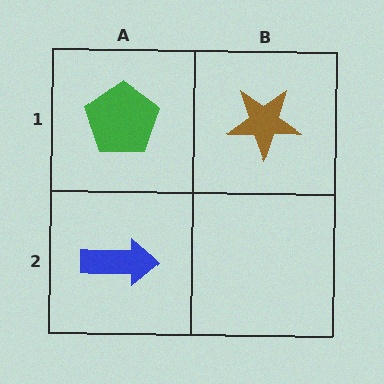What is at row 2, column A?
A blue arrow.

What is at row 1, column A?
A green pentagon.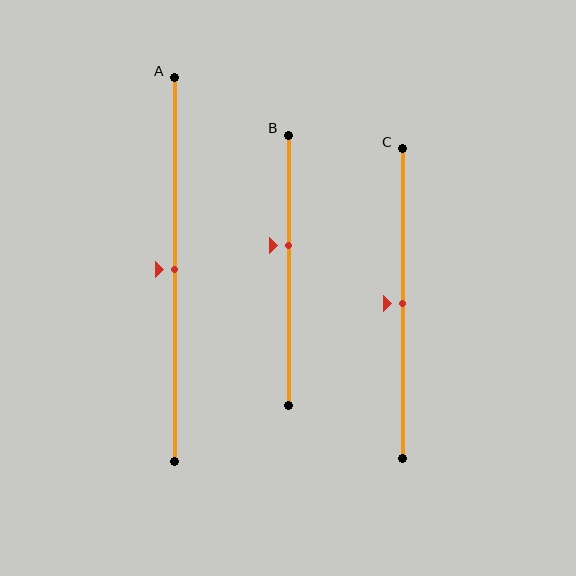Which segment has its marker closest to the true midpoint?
Segment A has its marker closest to the true midpoint.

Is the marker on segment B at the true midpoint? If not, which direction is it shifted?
No, the marker on segment B is shifted upward by about 9% of the segment length.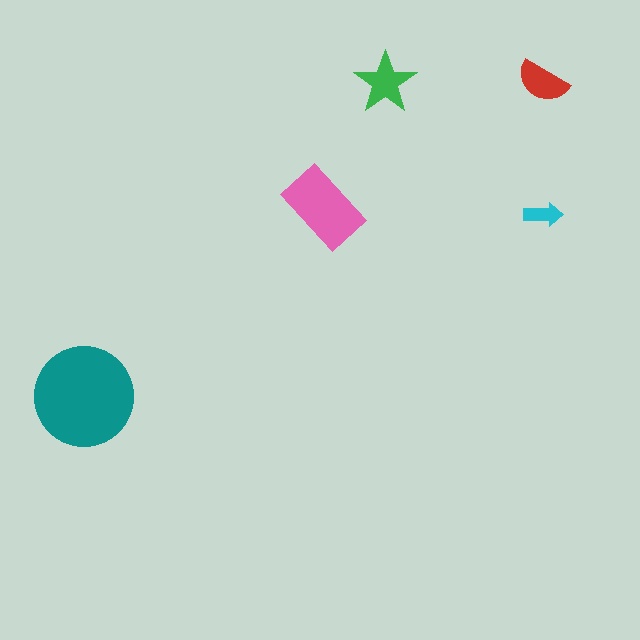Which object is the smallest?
The cyan arrow.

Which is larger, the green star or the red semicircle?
The green star.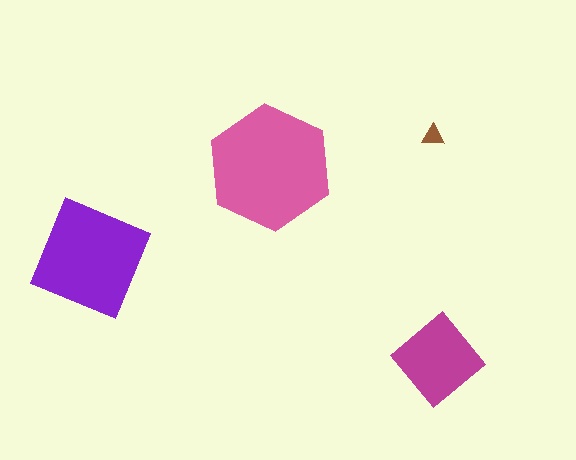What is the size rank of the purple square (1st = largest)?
2nd.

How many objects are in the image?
There are 4 objects in the image.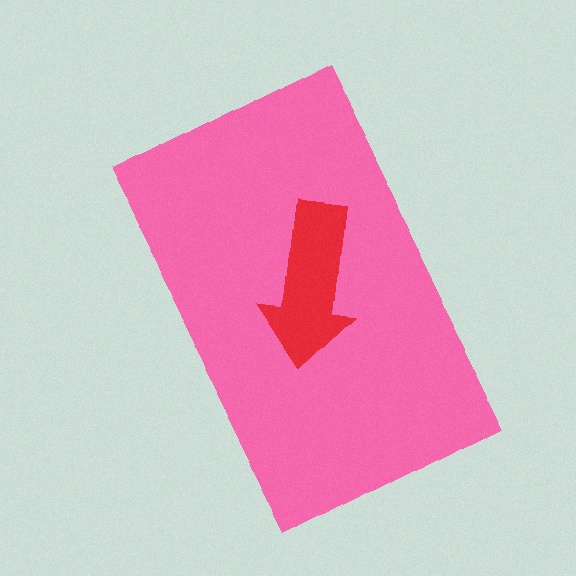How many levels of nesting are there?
2.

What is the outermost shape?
The pink rectangle.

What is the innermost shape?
The red arrow.